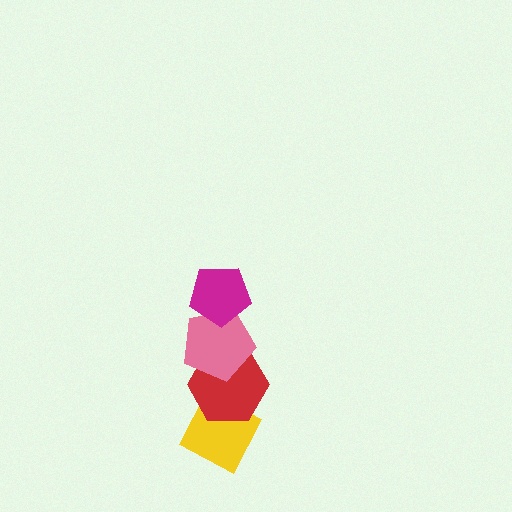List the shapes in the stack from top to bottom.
From top to bottom: the magenta pentagon, the pink pentagon, the red hexagon, the yellow diamond.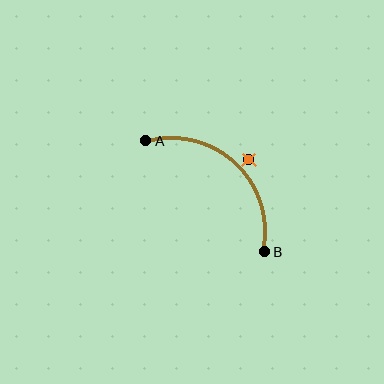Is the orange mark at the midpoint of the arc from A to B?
No — the orange mark does not lie on the arc at all. It sits slightly outside the curve.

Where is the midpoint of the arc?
The arc midpoint is the point on the curve farthest from the straight line joining A and B. It sits above and to the right of that line.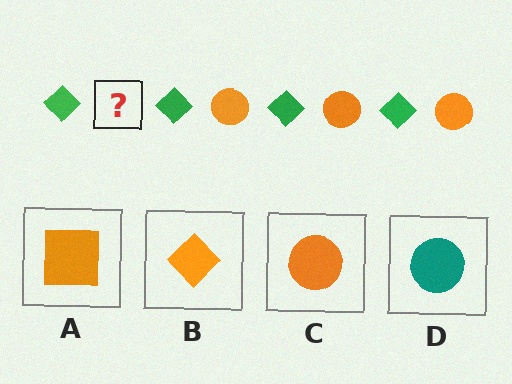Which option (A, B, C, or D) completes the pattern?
C.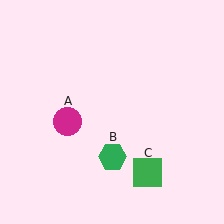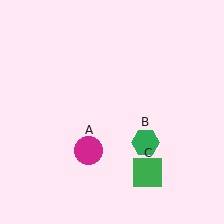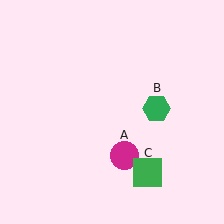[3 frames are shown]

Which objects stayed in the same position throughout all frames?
Green square (object C) remained stationary.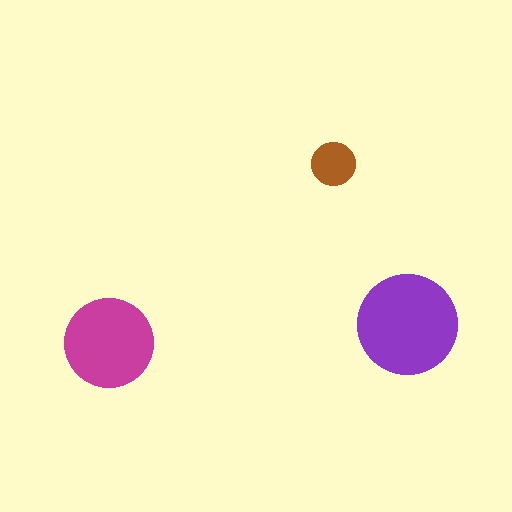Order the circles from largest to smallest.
the purple one, the magenta one, the brown one.